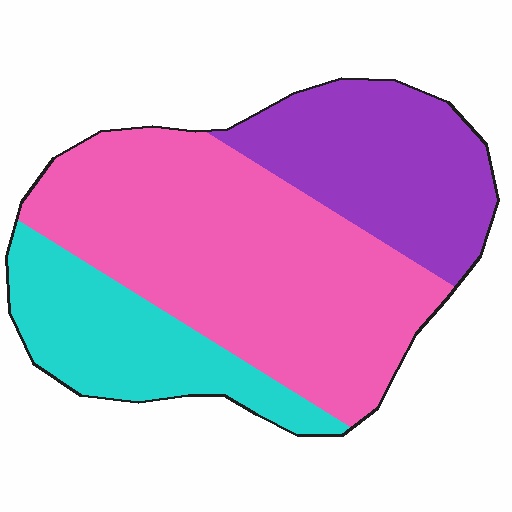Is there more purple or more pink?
Pink.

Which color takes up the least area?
Cyan, at roughly 20%.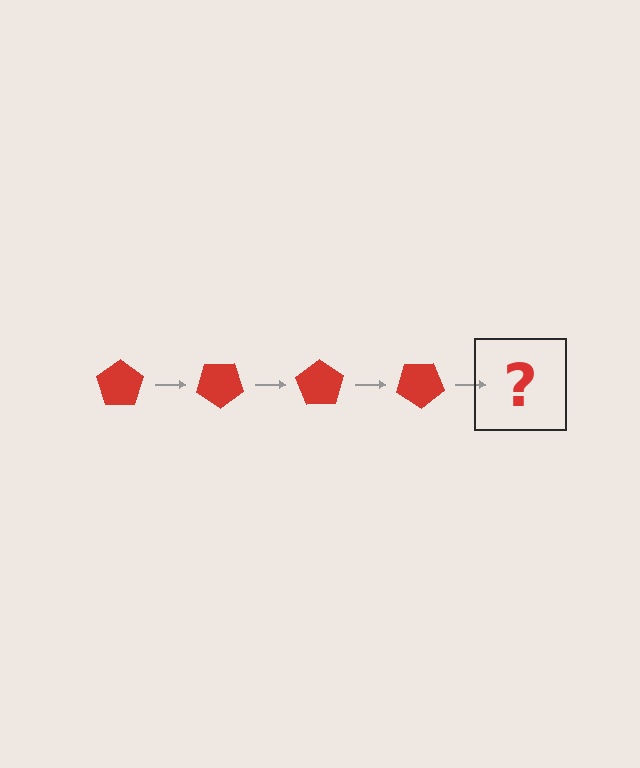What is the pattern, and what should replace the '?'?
The pattern is that the pentagon rotates 35 degrees each step. The '?' should be a red pentagon rotated 140 degrees.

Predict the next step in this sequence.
The next step is a red pentagon rotated 140 degrees.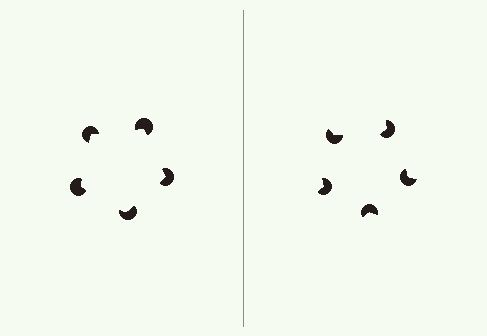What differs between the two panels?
The pac-man discs are positioned identically on both sides; only the wedge orientations differ. On the left they align to a pentagon; on the right they are misaligned.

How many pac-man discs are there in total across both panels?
10 — 5 on each side.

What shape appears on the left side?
An illusory pentagon.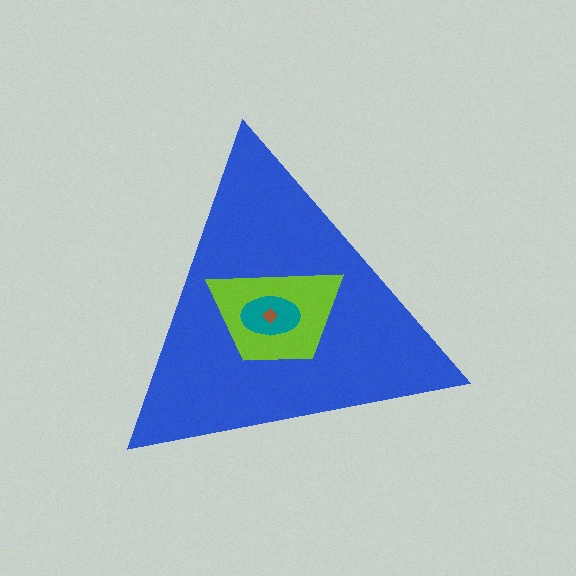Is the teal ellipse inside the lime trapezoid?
Yes.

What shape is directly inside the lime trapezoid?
The teal ellipse.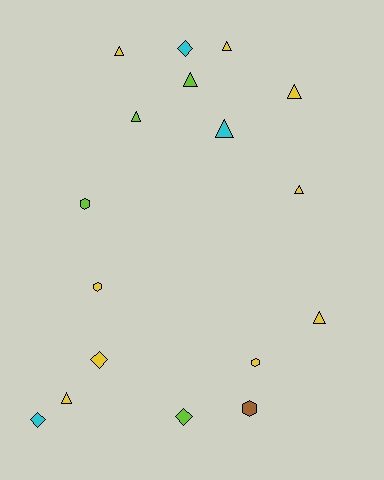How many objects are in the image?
There are 17 objects.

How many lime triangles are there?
There are 2 lime triangles.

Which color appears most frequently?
Yellow, with 9 objects.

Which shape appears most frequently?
Triangle, with 9 objects.